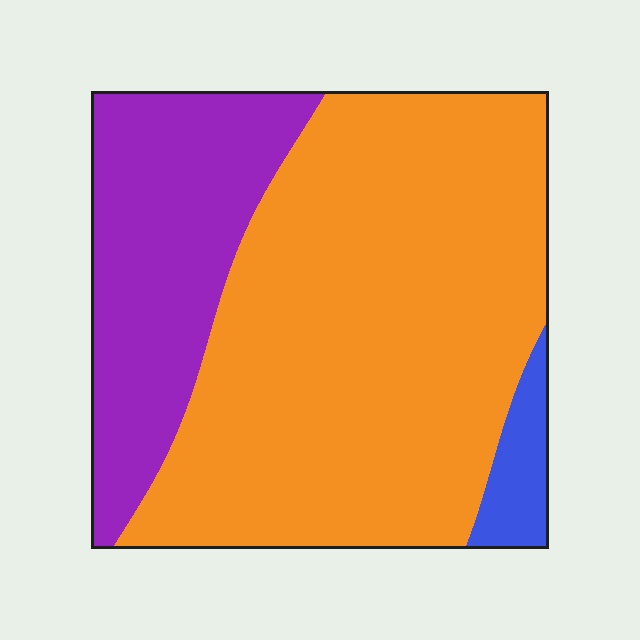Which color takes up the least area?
Blue, at roughly 5%.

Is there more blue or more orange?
Orange.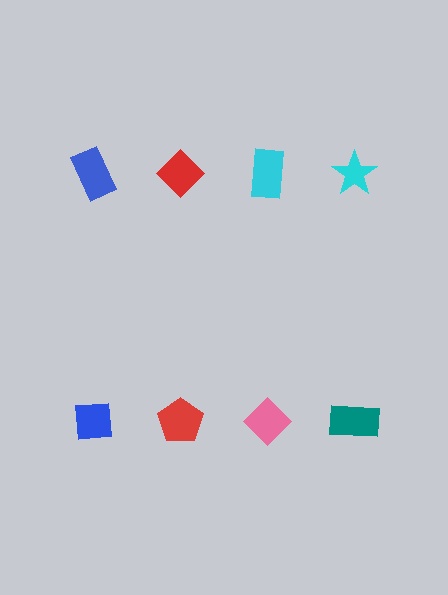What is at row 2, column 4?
A teal rectangle.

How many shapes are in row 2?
4 shapes.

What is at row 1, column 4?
A cyan star.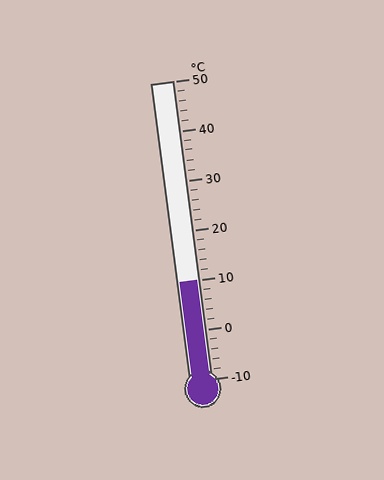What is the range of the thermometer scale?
The thermometer scale ranges from -10°C to 50°C.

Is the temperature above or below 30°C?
The temperature is below 30°C.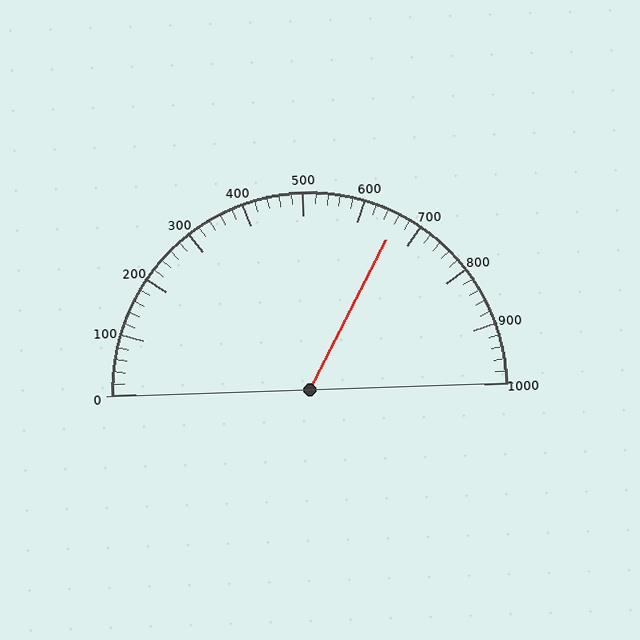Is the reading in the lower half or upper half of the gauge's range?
The reading is in the upper half of the range (0 to 1000).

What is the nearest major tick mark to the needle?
The nearest major tick mark is 700.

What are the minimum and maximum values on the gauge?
The gauge ranges from 0 to 1000.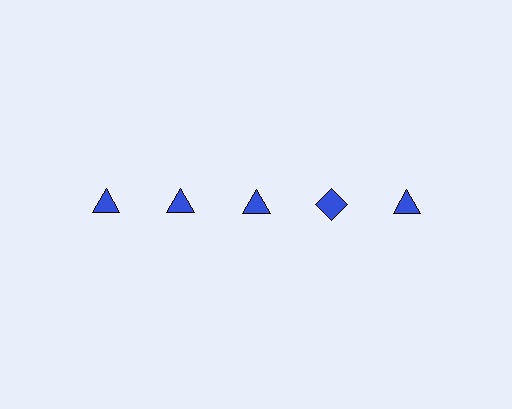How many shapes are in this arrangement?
There are 5 shapes arranged in a grid pattern.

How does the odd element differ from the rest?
It has a different shape: diamond instead of triangle.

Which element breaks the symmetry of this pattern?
The blue diamond in the top row, second from right column breaks the symmetry. All other shapes are blue triangles.